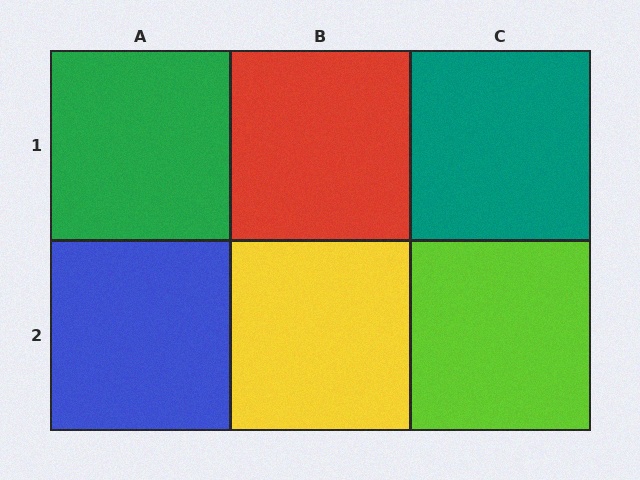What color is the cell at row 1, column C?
Teal.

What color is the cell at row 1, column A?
Green.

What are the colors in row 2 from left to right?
Blue, yellow, lime.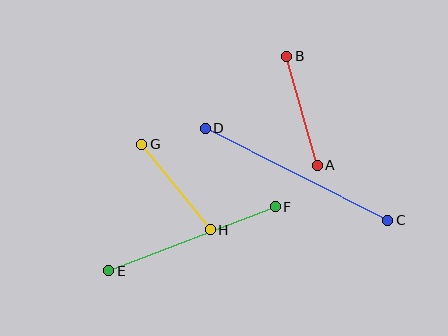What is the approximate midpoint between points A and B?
The midpoint is at approximately (302, 111) pixels.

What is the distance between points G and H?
The distance is approximately 110 pixels.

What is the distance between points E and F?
The distance is approximately 179 pixels.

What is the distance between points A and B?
The distance is approximately 113 pixels.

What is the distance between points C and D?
The distance is approximately 204 pixels.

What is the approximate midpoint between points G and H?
The midpoint is at approximately (176, 187) pixels.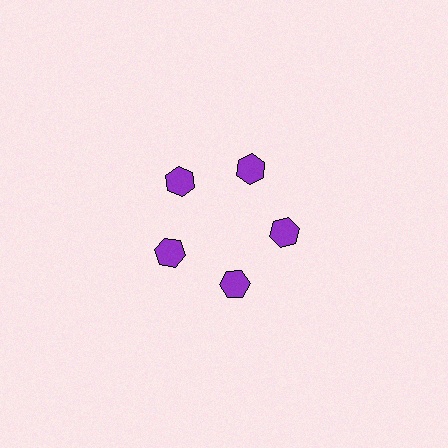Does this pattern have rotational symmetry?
Yes, this pattern has 5-fold rotational symmetry. It looks the same after rotating 72 degrees around the center.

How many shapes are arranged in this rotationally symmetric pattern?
There are 5 shapes, arranged in 5 groups of 1.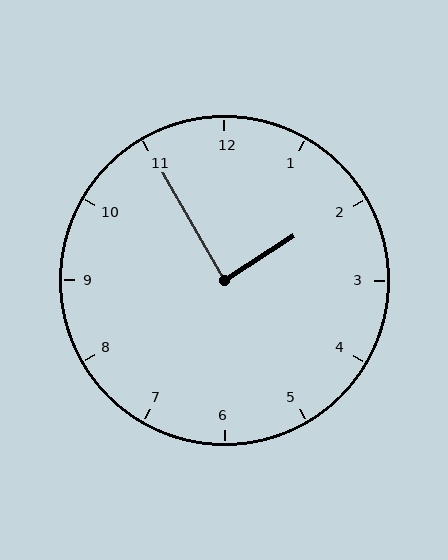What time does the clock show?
1:55.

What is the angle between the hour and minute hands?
Approximately 88 degrees.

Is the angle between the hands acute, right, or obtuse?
It is right.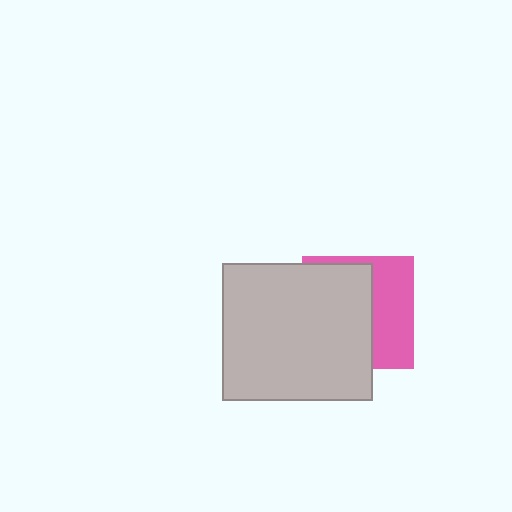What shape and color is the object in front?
The object in front is a light gray rectangle.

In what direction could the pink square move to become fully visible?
The pink square could move right. That would shift it out from behind the light gray rectangle entirely.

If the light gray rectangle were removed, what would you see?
You would see the complete pink square.